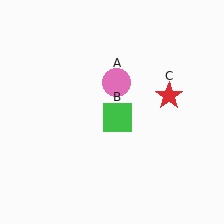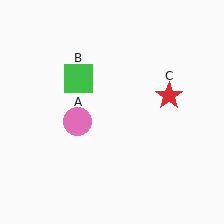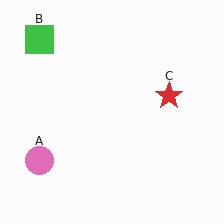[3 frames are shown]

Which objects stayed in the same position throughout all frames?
Red star (object C) remained stationary.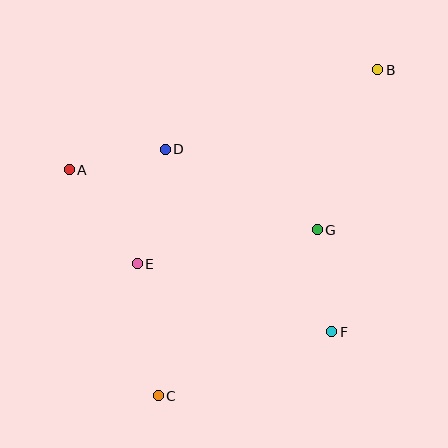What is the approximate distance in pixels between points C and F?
The distance between C and F is approximately 185 pixels.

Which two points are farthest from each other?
Points B and C are farthest from each other.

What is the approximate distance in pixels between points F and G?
The distance between F and G is approximately 103 pixels.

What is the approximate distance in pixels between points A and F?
The distance between A and F is approximately 308 pixels.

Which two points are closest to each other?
Points A and D are closest to each other.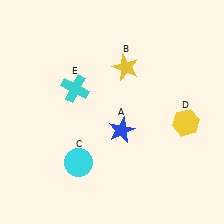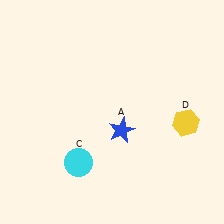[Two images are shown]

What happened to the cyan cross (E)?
The cyan cross (E) was removed in Image 2. It was in the top-left area of Image 1.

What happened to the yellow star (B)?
The yellow star (B) was removed in Image 2. It was in the top-right area of Image 1.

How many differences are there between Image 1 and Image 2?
There are 2 differences between the two images.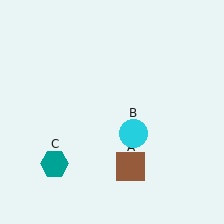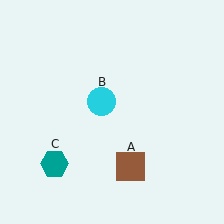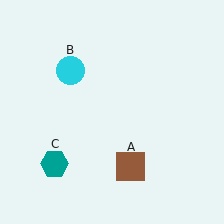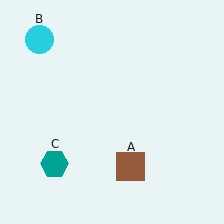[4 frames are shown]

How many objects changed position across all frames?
1 object changed position: cyan circle (object B).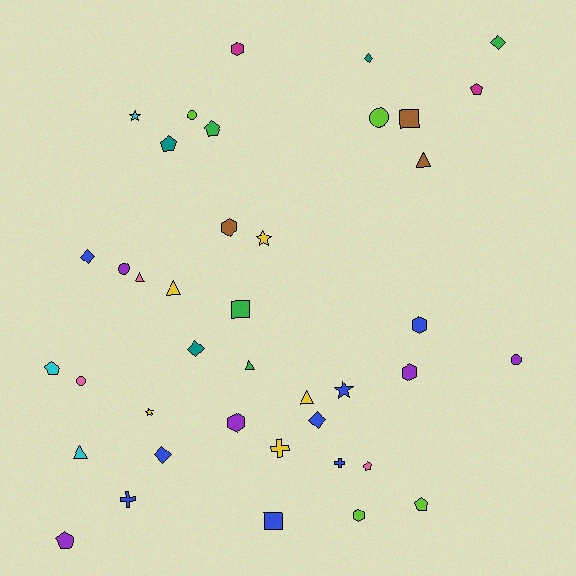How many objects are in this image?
There are 40 objects.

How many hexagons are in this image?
There are 6 hexagons.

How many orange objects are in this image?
There are no orange objects.